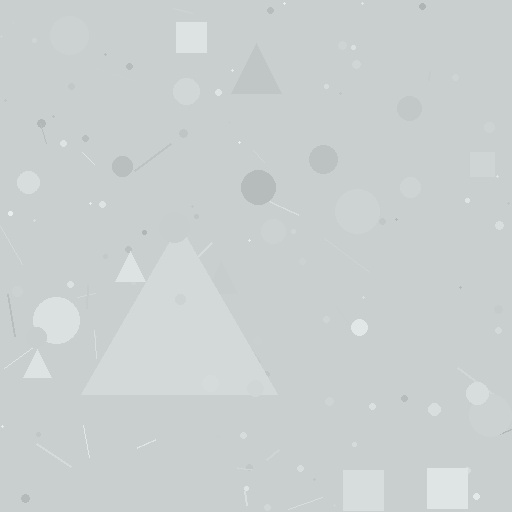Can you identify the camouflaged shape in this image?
The camouflaged shape is a triangle.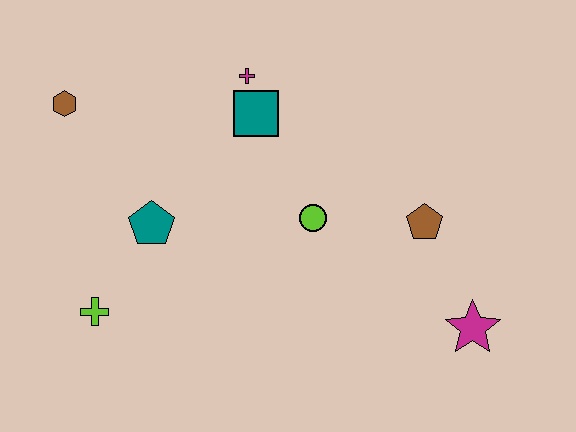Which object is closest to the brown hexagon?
The teal pentagon is closest to the brown hexagon.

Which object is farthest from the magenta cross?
The magenta star is farthest from the magenta cross.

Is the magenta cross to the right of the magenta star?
No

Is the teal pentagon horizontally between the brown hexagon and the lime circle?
Yes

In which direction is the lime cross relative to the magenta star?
The lime cross is to the left of the magenta star.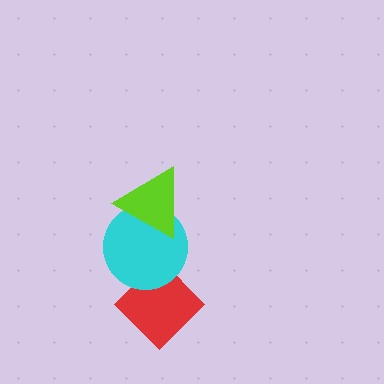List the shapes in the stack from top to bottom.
From top to bottom: the lime triangle, the cyan circle, the red diamond.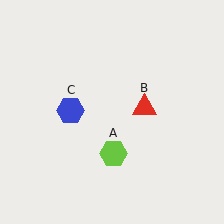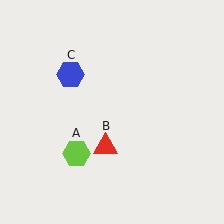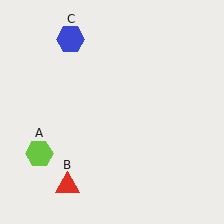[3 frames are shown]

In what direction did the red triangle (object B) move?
The red triangle (object B) moved down and to the left.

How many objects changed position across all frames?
3 objects changed position: lime hexagon (object A), red triangle (object B), blue hexagon (object C).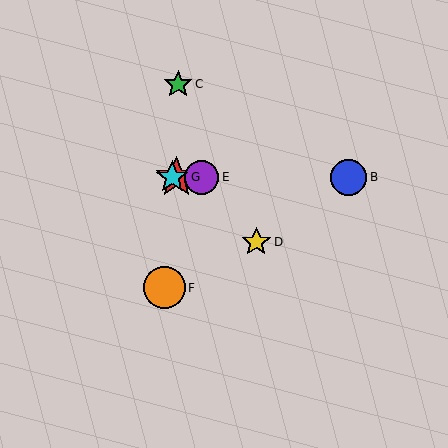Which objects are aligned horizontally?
Objects A, B, E, G are aligned horizontally.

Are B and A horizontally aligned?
Yes, both are at y≈177.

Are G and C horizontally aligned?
No, G is at y≈177 and C is at y≈84.